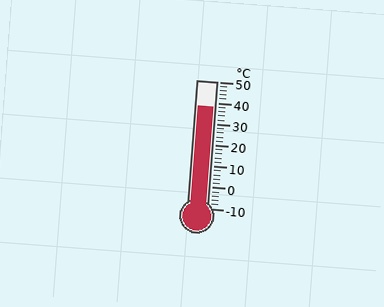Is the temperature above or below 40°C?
The temperature is below 40°C.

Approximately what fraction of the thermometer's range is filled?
The thermometer is filled to approximately 80% of its range.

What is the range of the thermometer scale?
The thermometer scale ranges from -10°C to 50°C.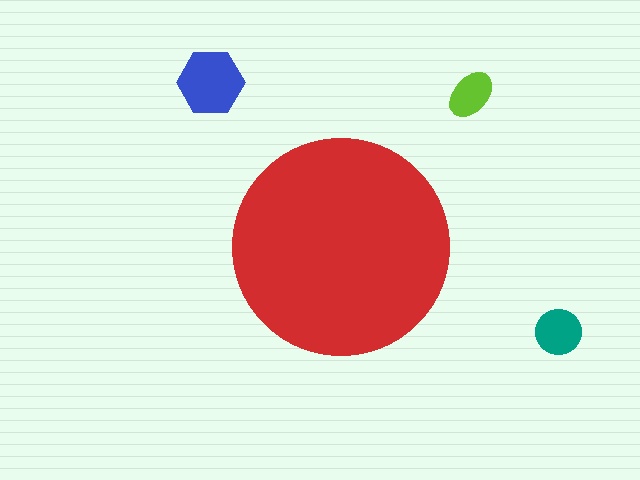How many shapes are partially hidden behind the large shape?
0 shapes are partially hidden.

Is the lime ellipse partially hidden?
No, the lime ellipse is fully visible.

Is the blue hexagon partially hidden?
No, the blue hexagon is fully visible.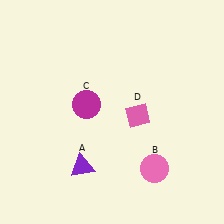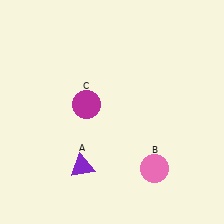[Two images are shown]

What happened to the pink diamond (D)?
The pink diamond (D) was removed in Image 2. It was in the bottom-right area of Image 1.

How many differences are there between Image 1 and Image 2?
There is 1 difference between the two images.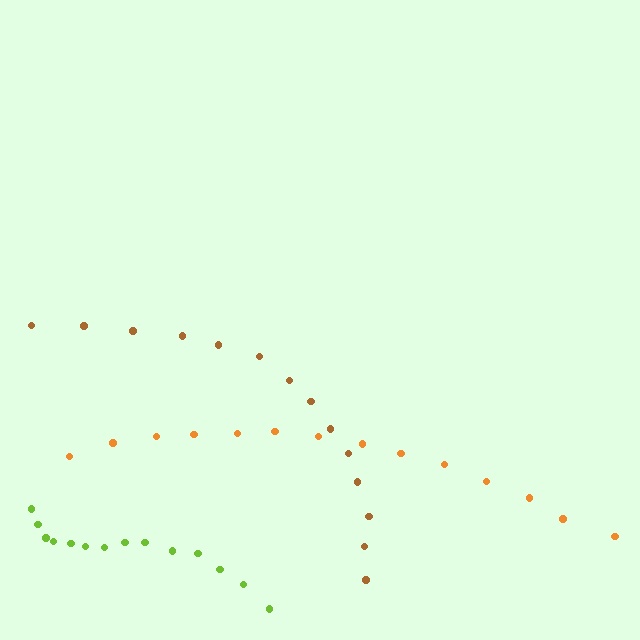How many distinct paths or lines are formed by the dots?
There are 3 distinct paths.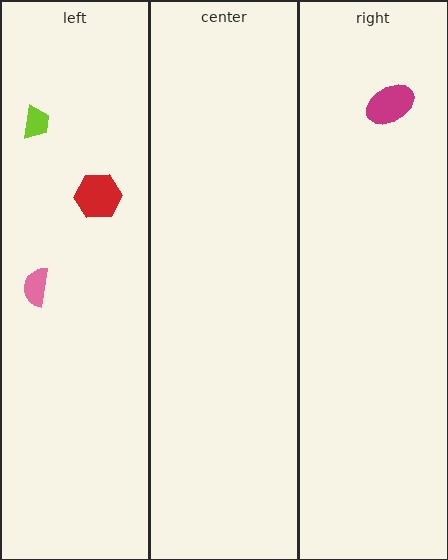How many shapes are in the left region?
3.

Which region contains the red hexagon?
The left region.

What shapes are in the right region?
The magenta ellipse.